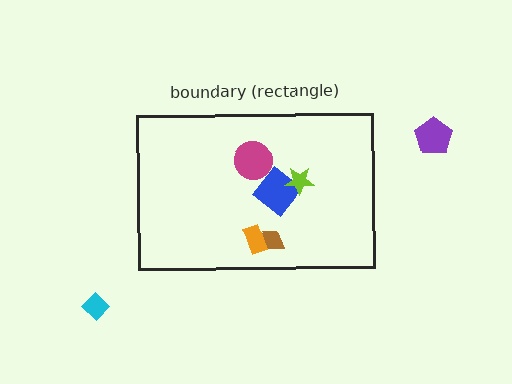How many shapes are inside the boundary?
5 inside, 2 outside.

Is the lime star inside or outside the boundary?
Inside.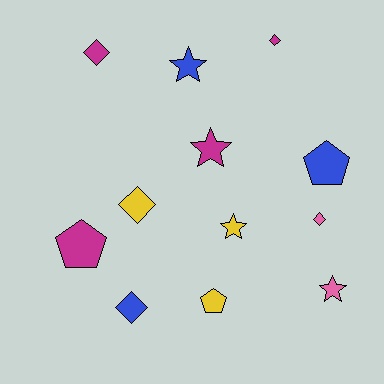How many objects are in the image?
There are 12 objects.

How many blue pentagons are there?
There is 1 blue pentagon.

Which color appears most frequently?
Magenta, with 4 objects.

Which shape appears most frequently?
Diamond, with 5 objects.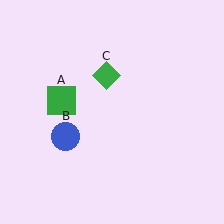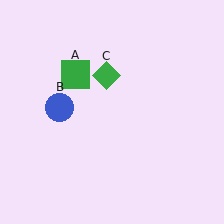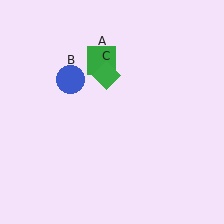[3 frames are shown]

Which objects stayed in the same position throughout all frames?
Green diamond (object C) remained stationary.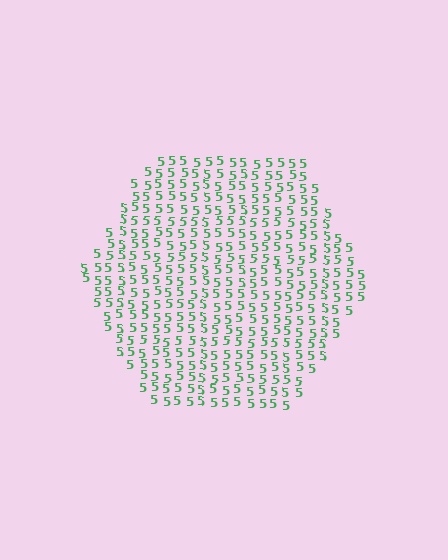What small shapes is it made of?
It is made of small digit 5's.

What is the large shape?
The large shape is a hexagon.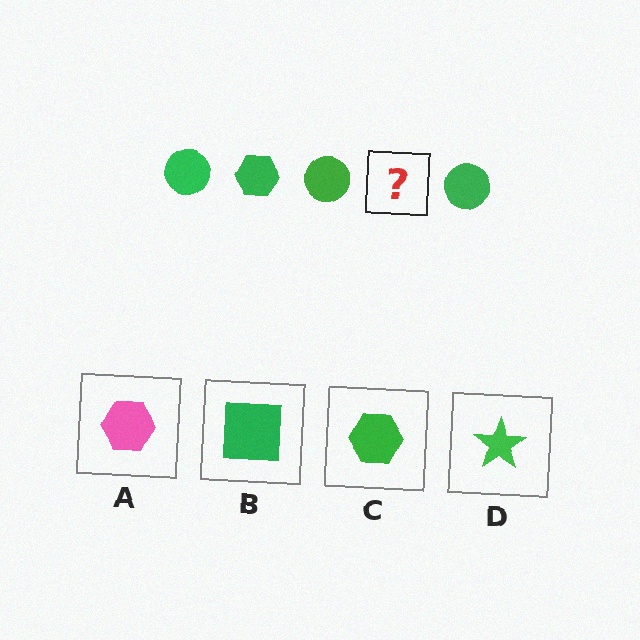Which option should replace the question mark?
Option C.